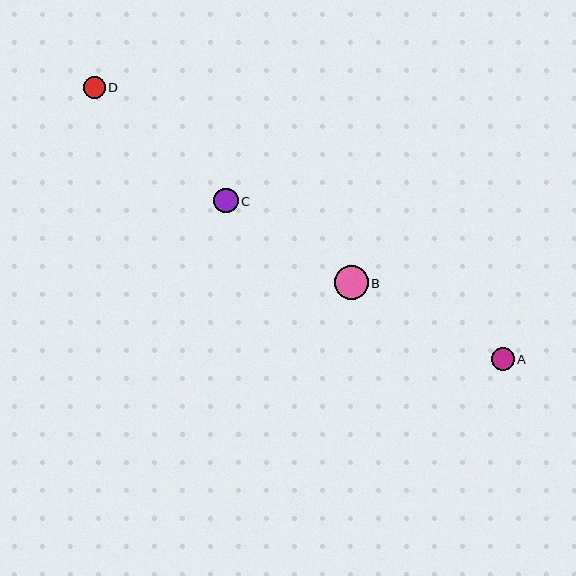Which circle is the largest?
Circle B is the largest with a size of approximately 34 pixels.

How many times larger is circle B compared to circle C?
Circle B is approximately 1.4 times the size of circle C.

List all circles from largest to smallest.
From largest to smallest: B, C, A, D.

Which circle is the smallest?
Circle D is the smallest with a size of approximately 22 pixels.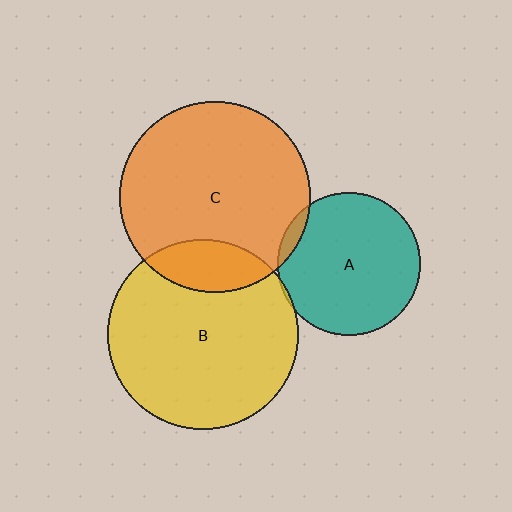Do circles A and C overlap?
Yes.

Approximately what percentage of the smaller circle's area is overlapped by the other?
Approximately 5%.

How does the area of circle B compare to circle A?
Approximately 1.8 times.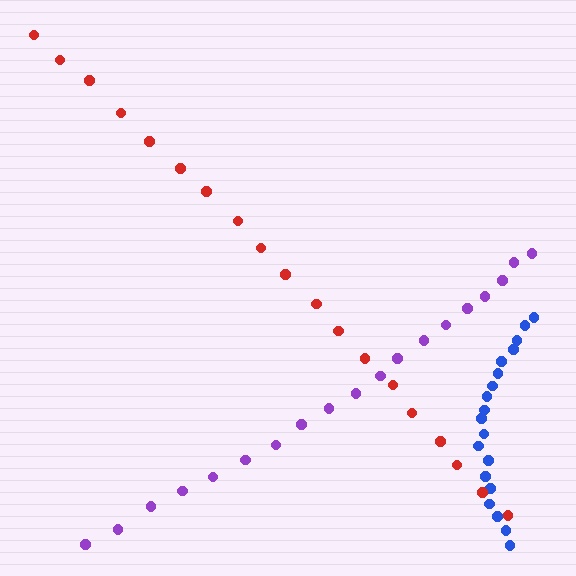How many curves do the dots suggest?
There are 3 distinct paths.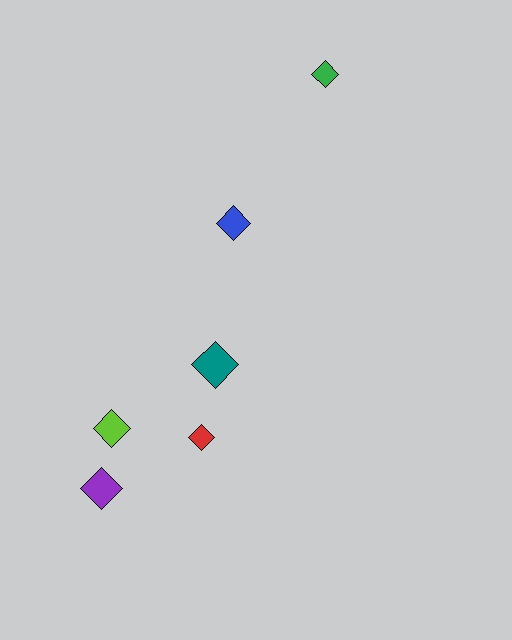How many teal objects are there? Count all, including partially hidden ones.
There is 1 teal object.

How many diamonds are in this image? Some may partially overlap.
There are 6 diamonds.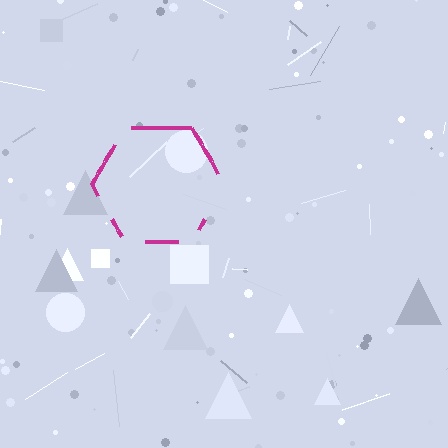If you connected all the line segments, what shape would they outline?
They would outline a hexagon.